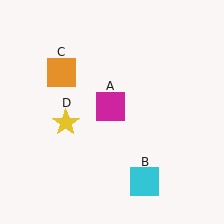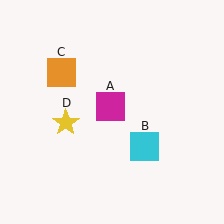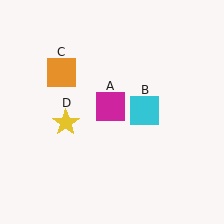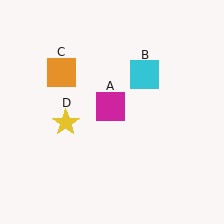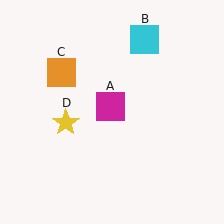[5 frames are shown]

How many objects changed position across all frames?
1 object changed position: cyan square (object B).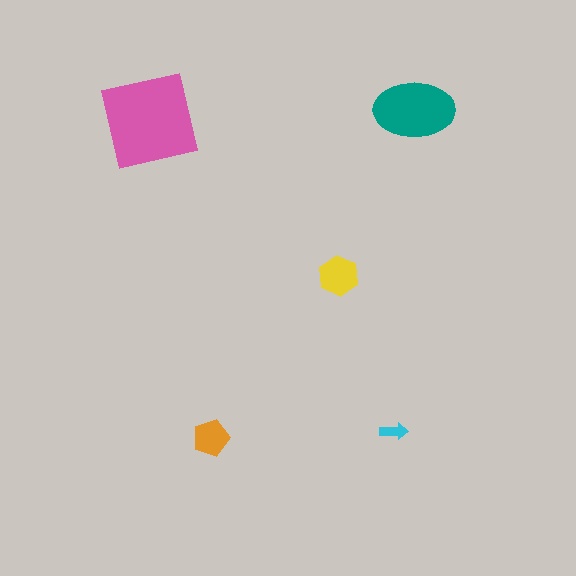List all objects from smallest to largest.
The cyan arrow, the orange pentagon, the yellow hexagon, the teal ellipse, the pink square.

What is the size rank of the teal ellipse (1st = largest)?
2nd.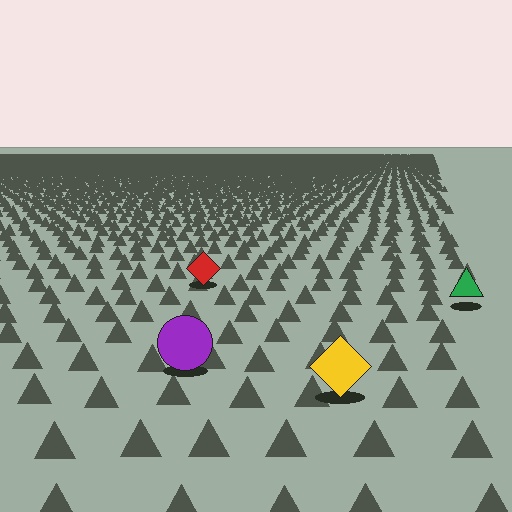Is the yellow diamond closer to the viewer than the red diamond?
Yes. The yellow diamond is closer — you can tell from the texture gradient: the ground texture is coarser near it.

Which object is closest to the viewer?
The yellow diamond is closest. The texture marks near it are larger and more spread out.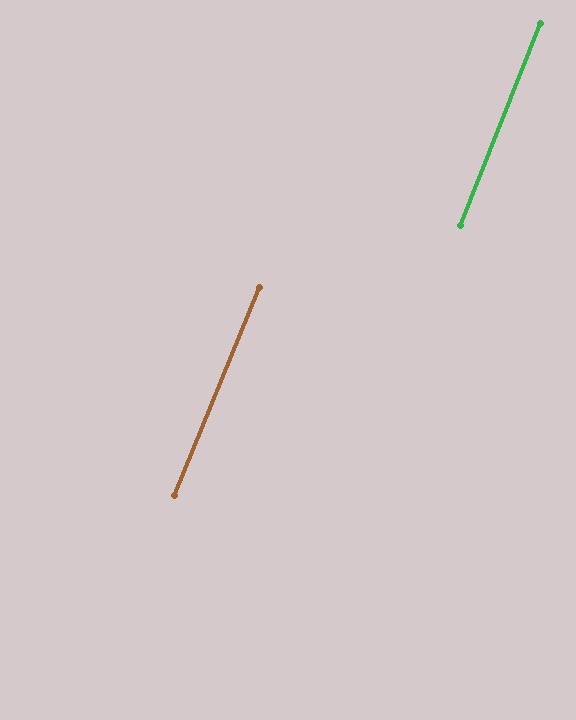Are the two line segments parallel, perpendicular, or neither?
Parallel — their directions differ by only 0.7°.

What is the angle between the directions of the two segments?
Approximately 1 degree.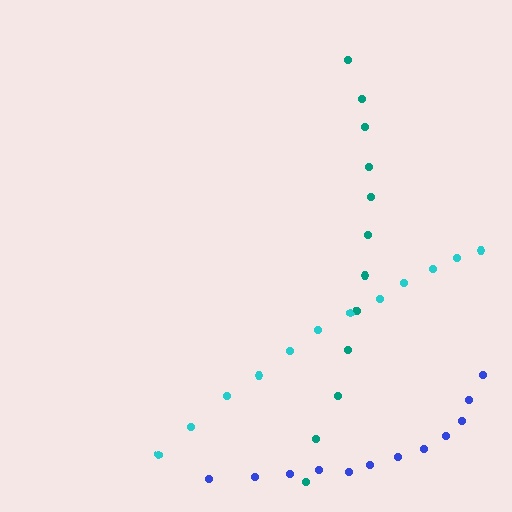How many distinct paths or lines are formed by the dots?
There are 3 distinct paths.